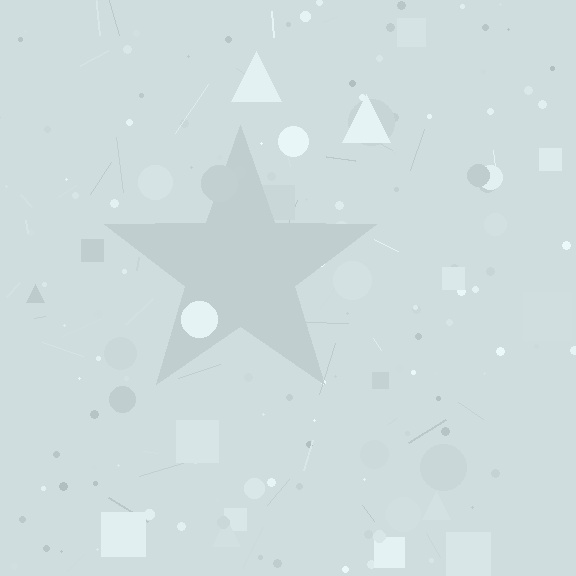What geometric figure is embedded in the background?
A star is embedded in the background.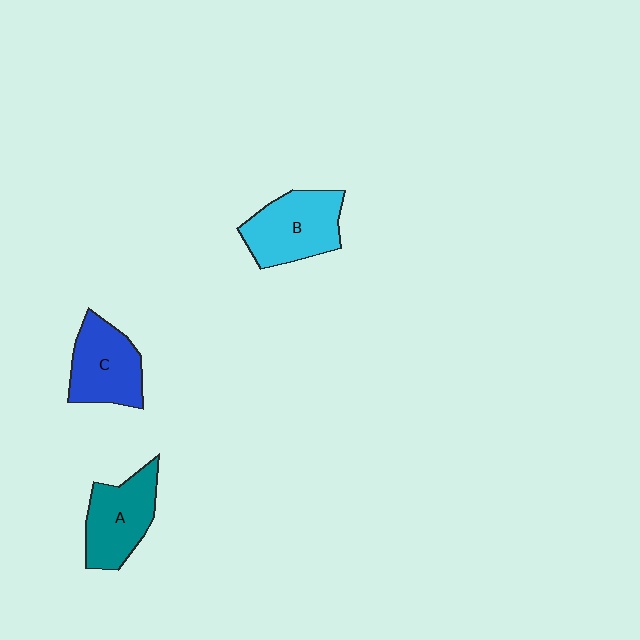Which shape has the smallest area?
Shape C (blue).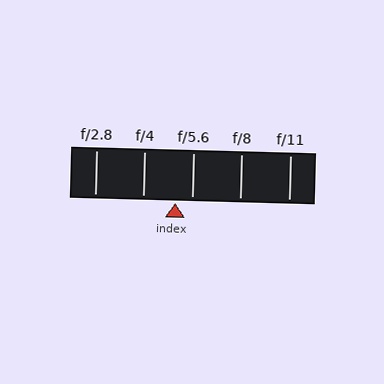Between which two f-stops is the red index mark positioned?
The index mark is between f/4 and f/5.6.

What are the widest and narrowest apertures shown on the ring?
The widest aperture shown is f/2.8 and the narrowest is f/11.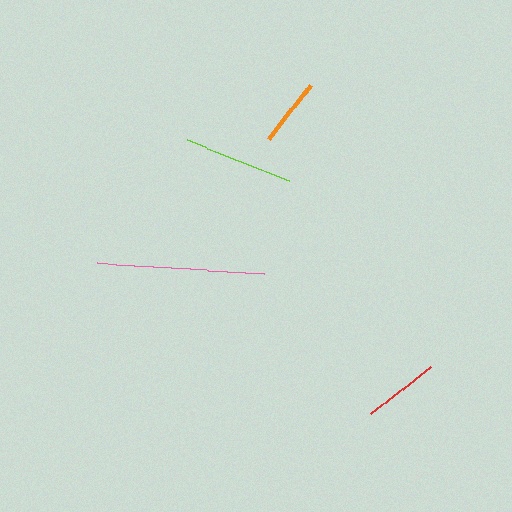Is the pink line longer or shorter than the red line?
The pink line is longer than the red line.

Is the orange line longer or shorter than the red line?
The red line is longer than the orange line.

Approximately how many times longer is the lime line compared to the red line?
The lime line is approximately 1.5 times the length of the red line.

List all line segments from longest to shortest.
From longest to shortest: pink, lime, red, orange.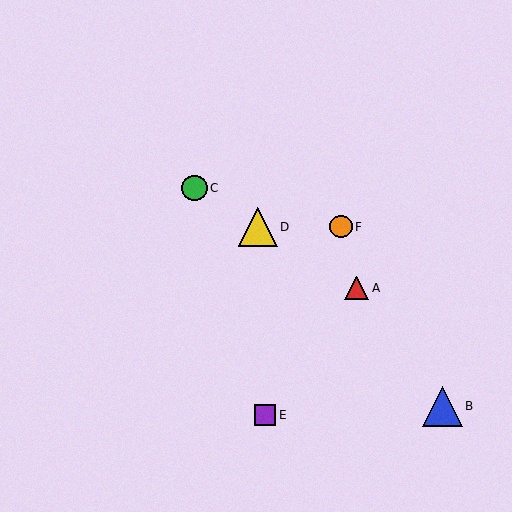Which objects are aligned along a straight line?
Objects A, C, D are aligned along a straight line.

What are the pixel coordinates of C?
Object C is at (195, 188).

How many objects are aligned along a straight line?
3 objects (A, C, D) are aligned along a straight line.